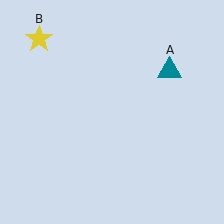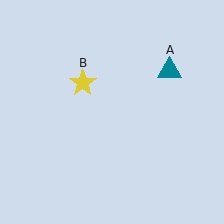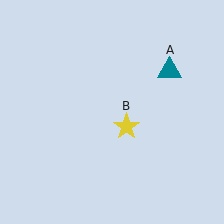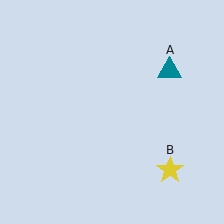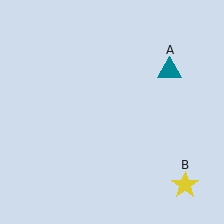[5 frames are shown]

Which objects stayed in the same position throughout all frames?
Teal triangle (object A) remained stationary.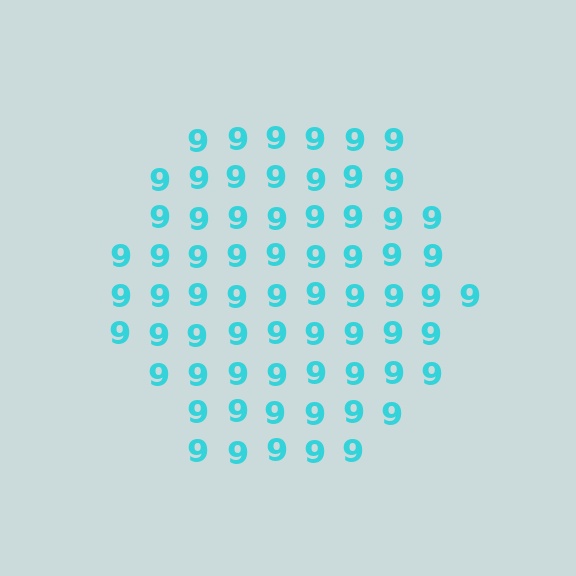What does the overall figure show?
The overall figure shows a hexagon.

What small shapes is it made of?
It is made of small digit 9's.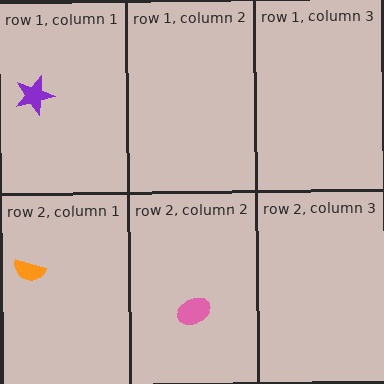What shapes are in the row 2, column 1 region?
The orange semicircle.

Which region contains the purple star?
The row 1, column 1 region.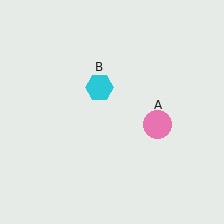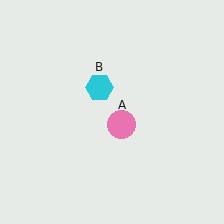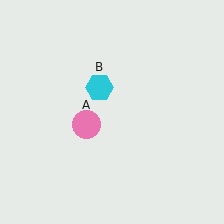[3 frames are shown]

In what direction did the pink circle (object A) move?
The pink circle (object A) moved left.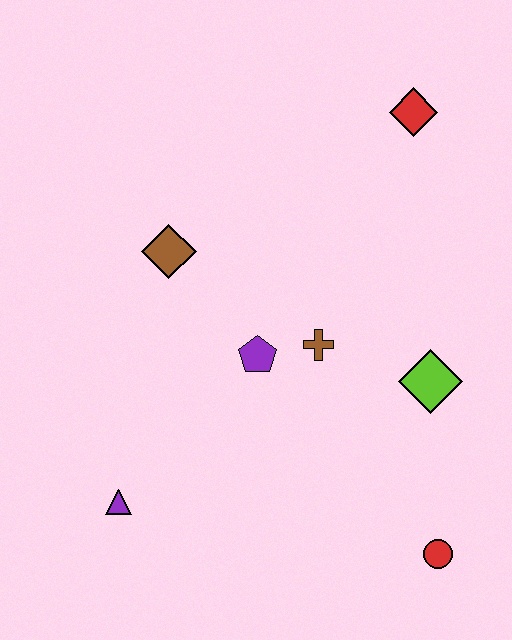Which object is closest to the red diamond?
The brown cross is closest to the red diamond.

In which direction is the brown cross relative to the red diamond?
The brown cross is below the red diamond.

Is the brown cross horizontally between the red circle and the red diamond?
No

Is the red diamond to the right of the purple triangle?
Yes